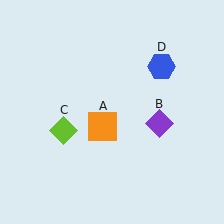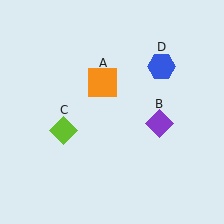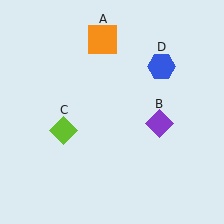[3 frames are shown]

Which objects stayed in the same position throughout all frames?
Purple diamond (object B) and lime diamond (object C) and blue hexagon (object D) remained stationary.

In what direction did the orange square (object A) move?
The orange square (object A) moved up.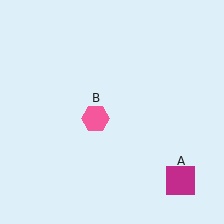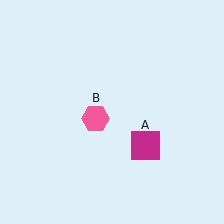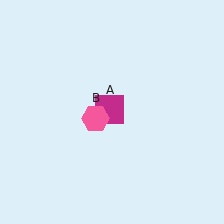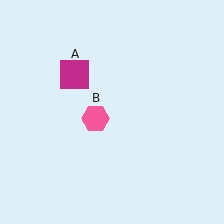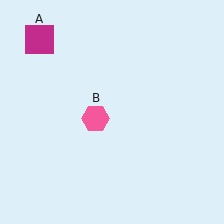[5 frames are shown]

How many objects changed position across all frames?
1 object changed position: magenta square (object A).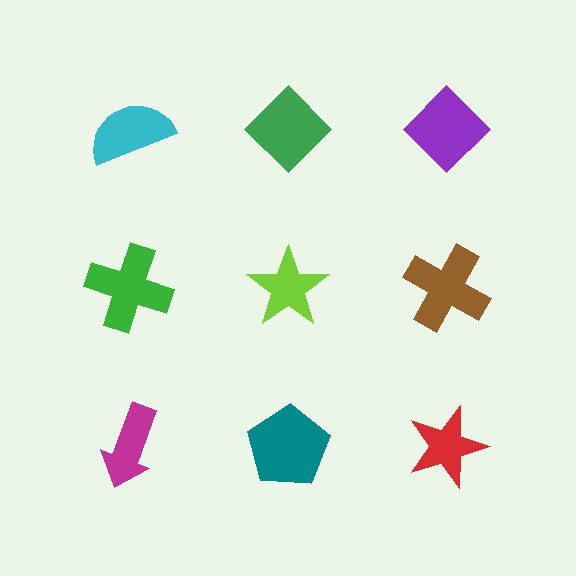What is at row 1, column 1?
A cyan semicircle.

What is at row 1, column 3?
A purple diamond.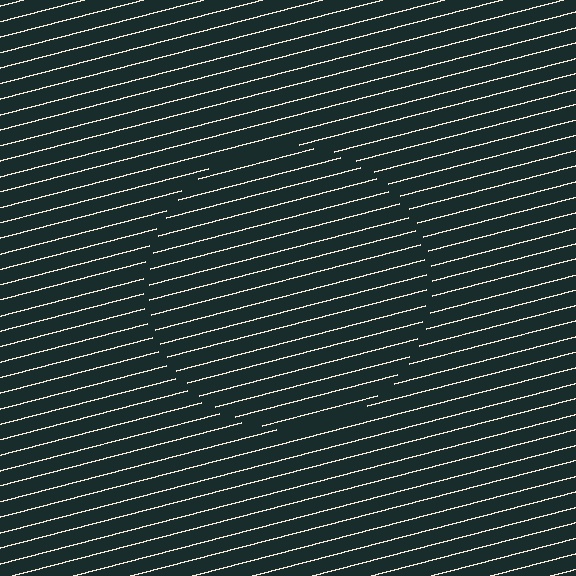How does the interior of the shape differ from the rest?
The interior of the shape contains the same grating, shifted by half a period — the contour is defined by the phase discontinuity where line-ends from the inner and outer gratings abut.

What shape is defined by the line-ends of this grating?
An illusory circle. The interior of the shape contains the same grating, shifted by half a period — the contour is defined by the phase discontinuity where line-ends from the inner and outer gratings abut.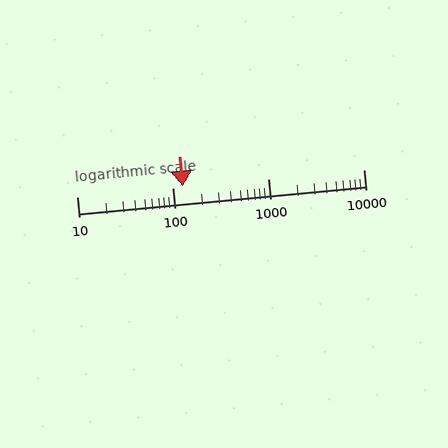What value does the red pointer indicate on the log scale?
The pointer indicates approximately 130.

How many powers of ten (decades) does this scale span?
The scale spans 3 decades, from 10 to 10000.